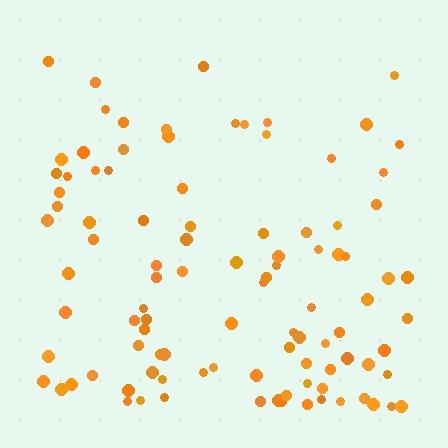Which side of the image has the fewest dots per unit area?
The top.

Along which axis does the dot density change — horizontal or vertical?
Vertical.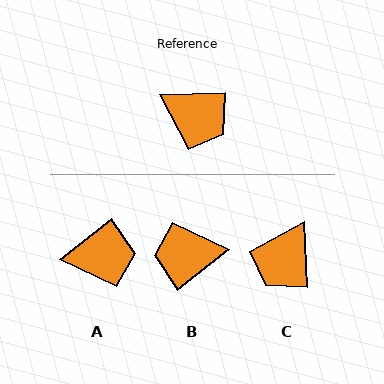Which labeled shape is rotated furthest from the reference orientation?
B, about 143 degrees away.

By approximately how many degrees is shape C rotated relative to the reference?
Approximately 90 degrees clockwise.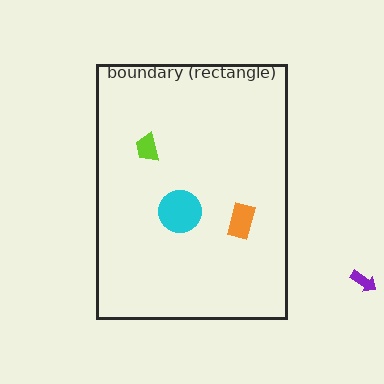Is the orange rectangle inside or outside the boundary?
Inside.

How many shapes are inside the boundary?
3 inside, 1 outside.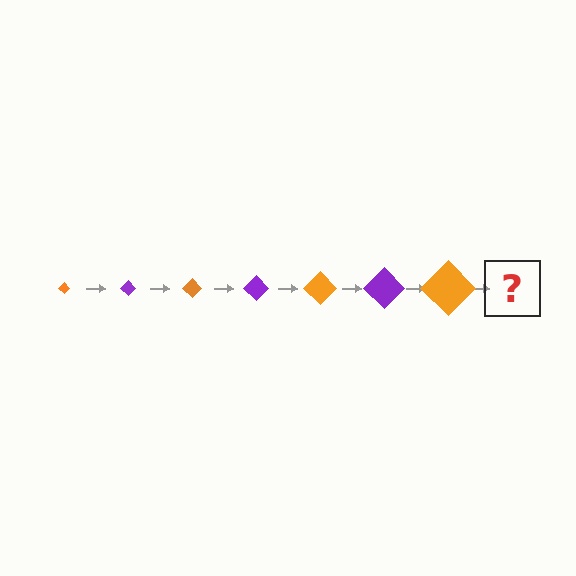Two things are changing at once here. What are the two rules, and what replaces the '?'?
The two rules are that the diamond grows larger each step and the color cycles through orange and purple. The '?' should be a purple diamond, larger than the previous one.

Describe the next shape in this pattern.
It should be a purple diamond, larger than the previous one.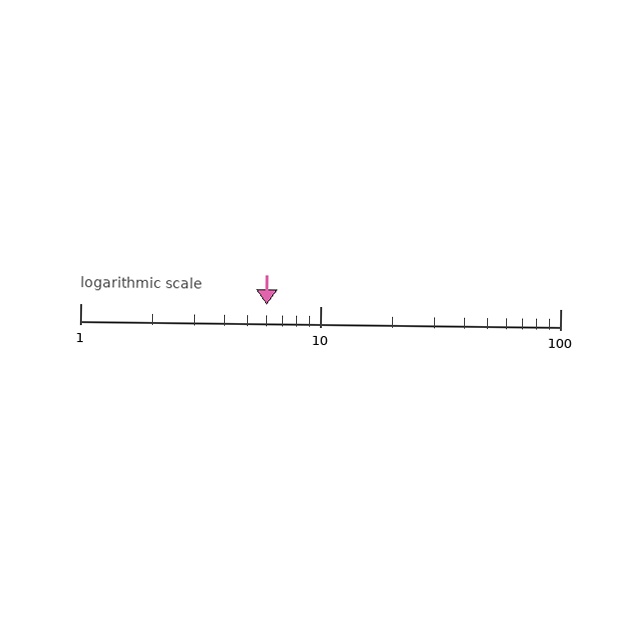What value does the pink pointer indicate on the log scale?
The pointer indicates approximately 6.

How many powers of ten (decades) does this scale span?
The scale spans 2 decades, from 1 to 100.